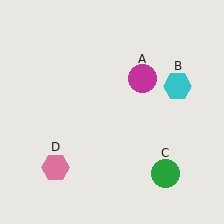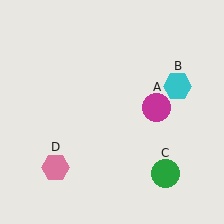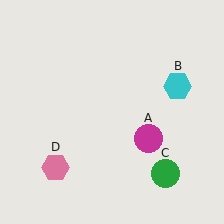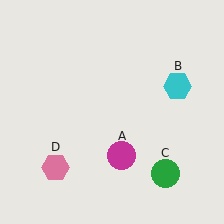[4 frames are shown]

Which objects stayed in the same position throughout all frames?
Cyan hexagon (object B) and green circle (object C) and pink hexagon (object D) remained stationary.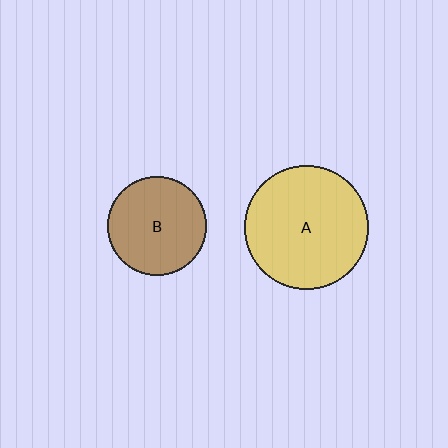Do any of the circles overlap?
No, none of the circles overlap.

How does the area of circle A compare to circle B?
Approximately 1.6 times.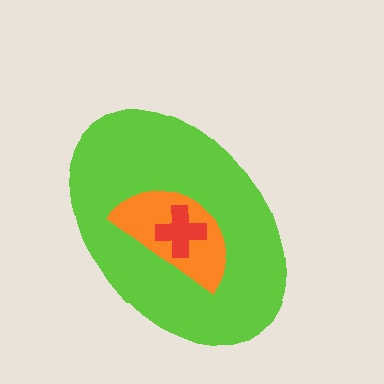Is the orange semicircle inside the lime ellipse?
Yes.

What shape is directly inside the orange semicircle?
The red cross.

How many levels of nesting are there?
3.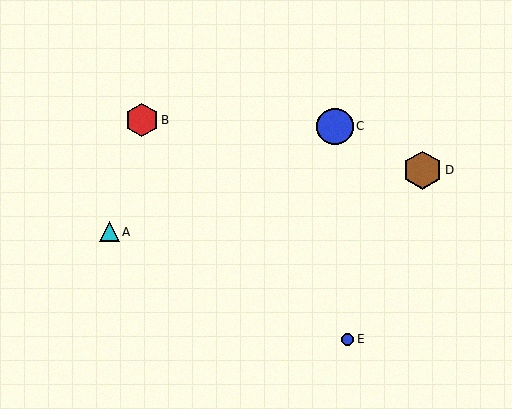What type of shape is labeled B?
Shape B is a red hexagon.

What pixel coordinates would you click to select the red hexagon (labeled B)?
Click at (142, 120) to select the red hexagon B.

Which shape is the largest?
The brown hexagon (labeled D) is the largest.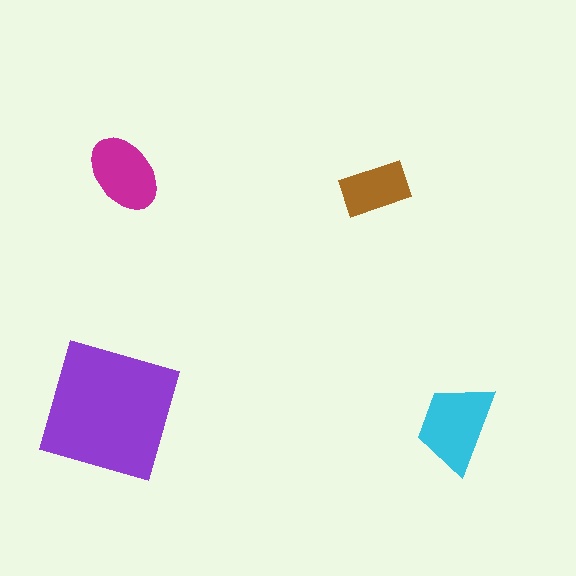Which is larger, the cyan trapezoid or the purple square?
The purple square.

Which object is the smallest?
The brown rectangle.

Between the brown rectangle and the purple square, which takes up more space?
The purple square.